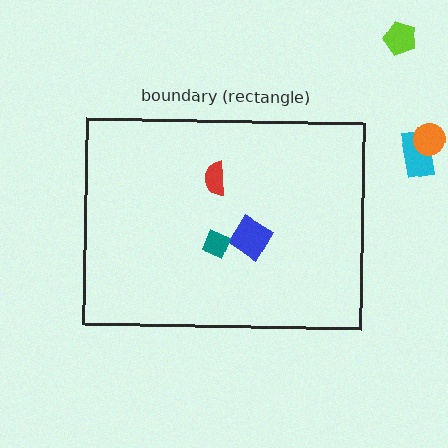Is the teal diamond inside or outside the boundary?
Inside.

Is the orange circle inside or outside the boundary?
Outside.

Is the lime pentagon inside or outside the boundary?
Outside.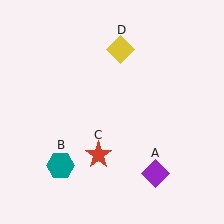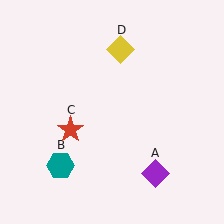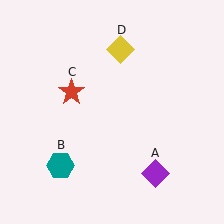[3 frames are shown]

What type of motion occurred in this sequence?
The red star (object C) rotated clockwise around the center of the scene.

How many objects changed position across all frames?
1 object changed position: red star (object C).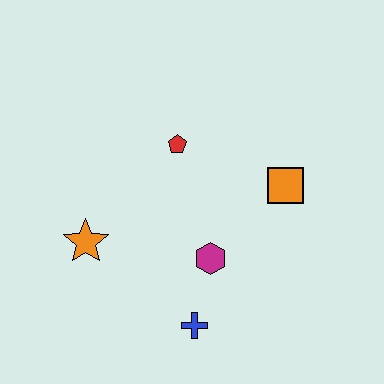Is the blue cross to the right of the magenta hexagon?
No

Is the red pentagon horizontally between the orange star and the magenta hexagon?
Yes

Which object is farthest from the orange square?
The orange star is farthest from the orange square.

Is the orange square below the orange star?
No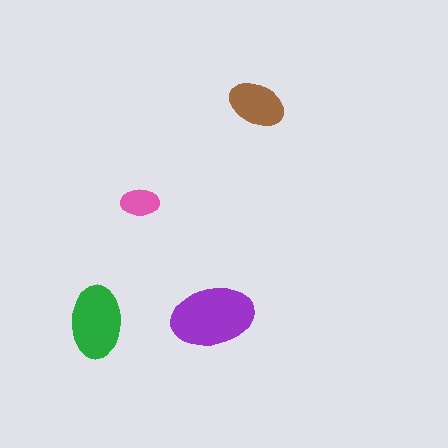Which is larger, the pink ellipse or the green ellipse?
The green one.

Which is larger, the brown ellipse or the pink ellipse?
The brown one.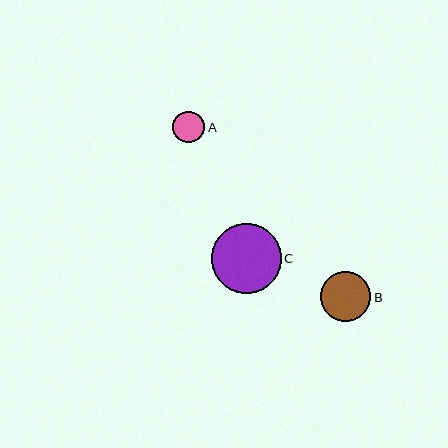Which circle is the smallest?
Circle A is the smallest with a size of approximately 32 pixels.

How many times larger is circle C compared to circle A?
Circle C is approximately 2.2 times the size of circle A.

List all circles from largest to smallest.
From largest to smallest: C, B, A.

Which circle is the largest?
Circle C is the largest with a size of approximately 70 pixels.